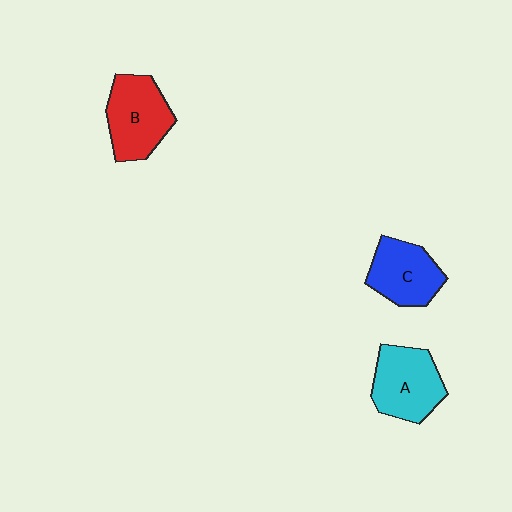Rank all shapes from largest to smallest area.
From largest to smallest: A (cyan), B (red), C (blue).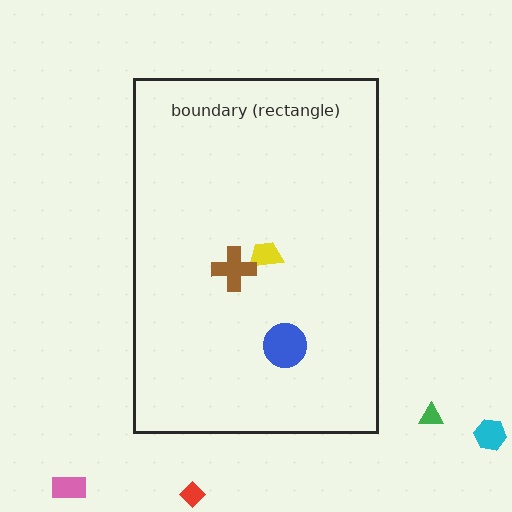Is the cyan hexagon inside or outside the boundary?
Outside.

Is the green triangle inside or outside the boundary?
Outside.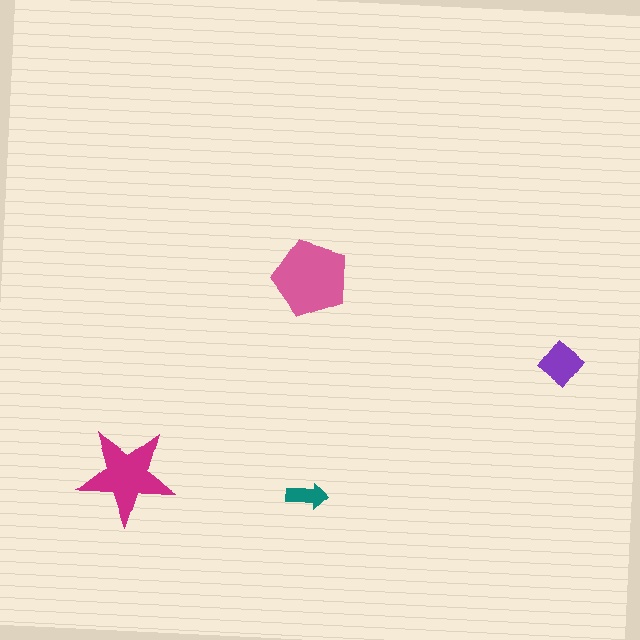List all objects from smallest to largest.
The teal arrow, the purple diamond, the magenta star, the pink pentagon.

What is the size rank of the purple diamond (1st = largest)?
3rd.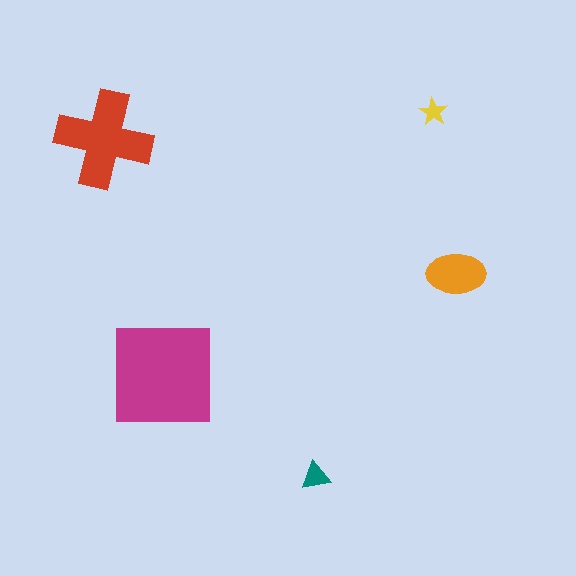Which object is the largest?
The magenta square.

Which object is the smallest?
The yellow star.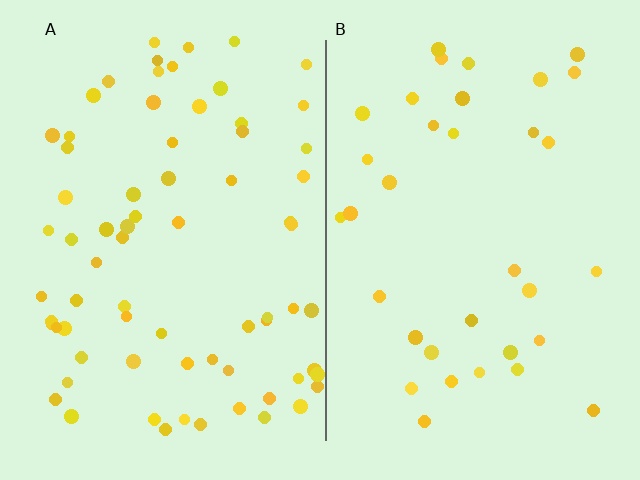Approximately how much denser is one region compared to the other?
Approximately 2.1× — region A over region B.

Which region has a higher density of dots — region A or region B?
A (the left).